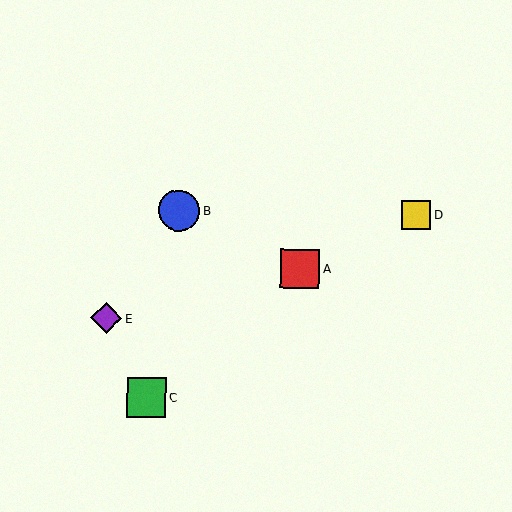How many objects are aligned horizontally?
2 objects (B, D) are aligned horizontally.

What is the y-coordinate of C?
Object C is at y≈397.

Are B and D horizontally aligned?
Yes, both are at y≈211.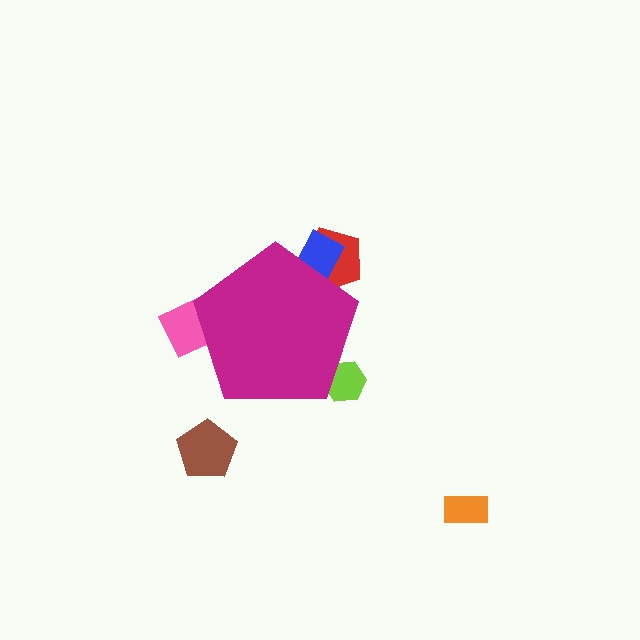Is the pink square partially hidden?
Yes, the pink square is partially hidden behind the magenta pentagon.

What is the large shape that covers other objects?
A magenta pentagon.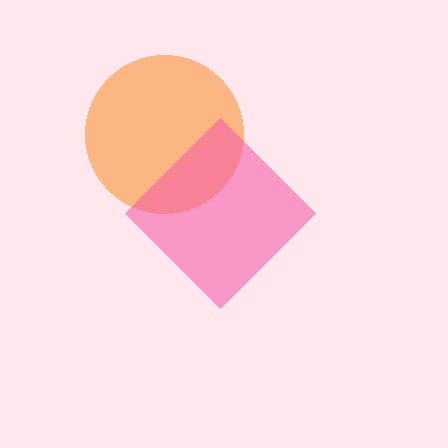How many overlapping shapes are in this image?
There are 2 overlapping shapes in the image.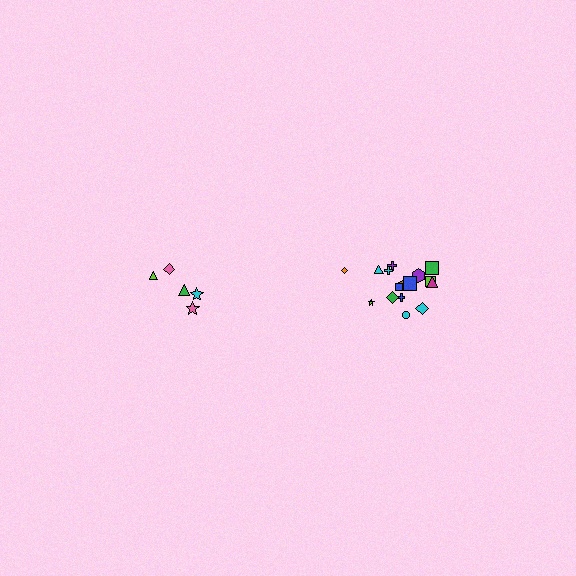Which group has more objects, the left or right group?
The right group.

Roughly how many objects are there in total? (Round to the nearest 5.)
Roughly 25 objects in total.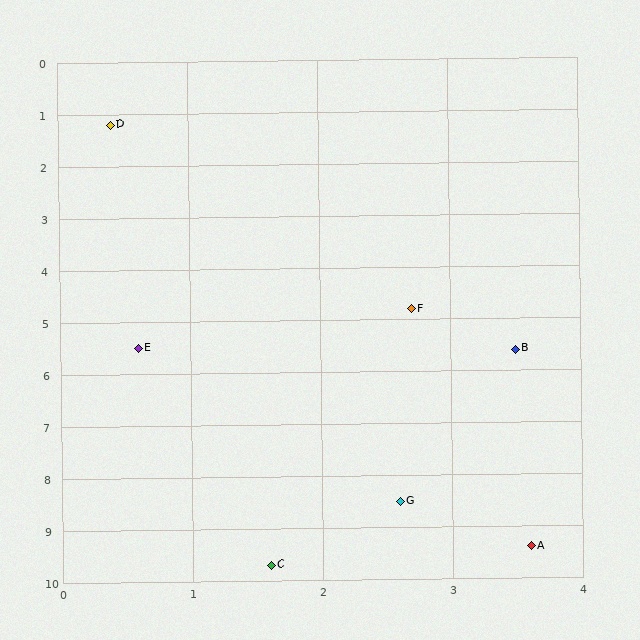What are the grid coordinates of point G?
Point G is at approximately (2.6, 8.5).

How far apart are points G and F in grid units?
Points G and F are about 3.7 grid units apart.